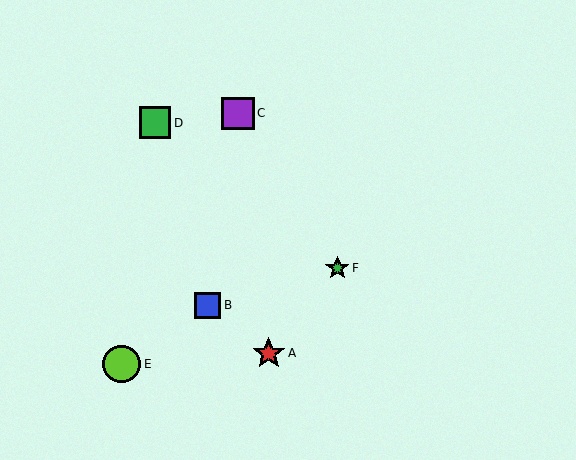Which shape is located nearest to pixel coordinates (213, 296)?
The blue square (labeled B) at (208, 305) is nearest to that location.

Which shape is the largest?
The lime circle (labeled E) is the largest.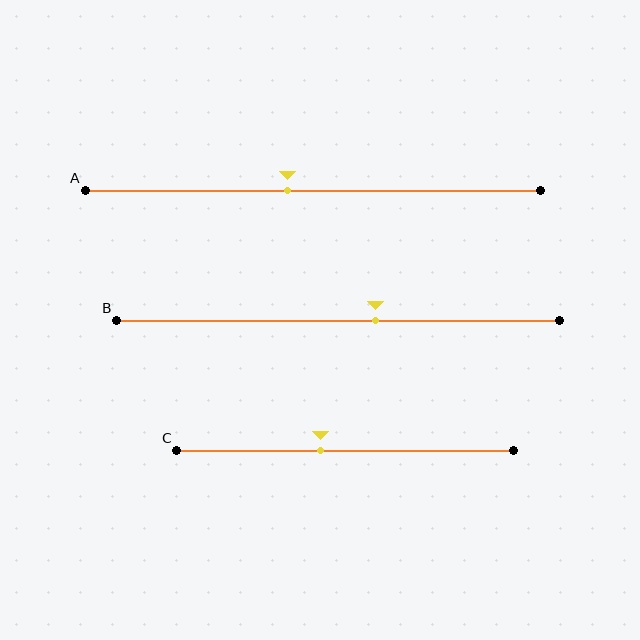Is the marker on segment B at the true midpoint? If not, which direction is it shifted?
No, the marker on segment B is shifted to the right by about 8% of the segment length.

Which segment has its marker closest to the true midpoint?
Segment A has its marker closest to the true midpoint.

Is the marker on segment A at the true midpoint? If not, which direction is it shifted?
No, the marker on segment A is shifted to the left by about 6% of the segment length.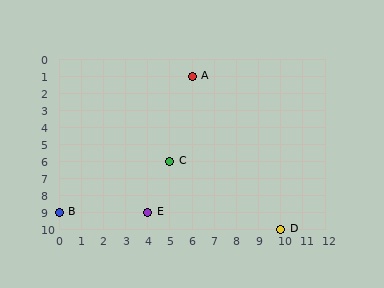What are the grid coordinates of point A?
Point A is at grid coordinates (6, 1).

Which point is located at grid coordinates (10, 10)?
Point D is at (10, 10).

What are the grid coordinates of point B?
Point B is at grid coordinates (0, 9).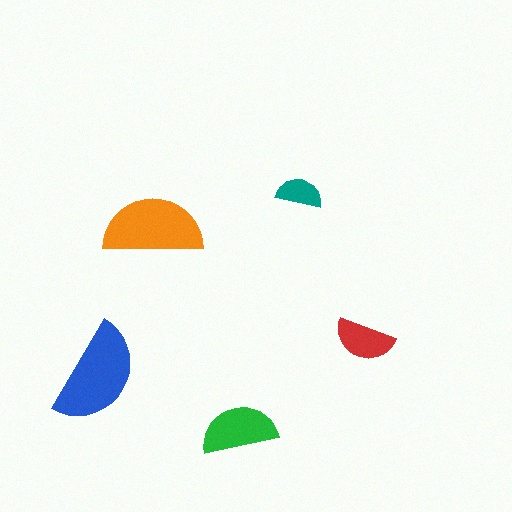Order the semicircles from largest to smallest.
the blue one, the orange one, the green one, the red one, the teal one.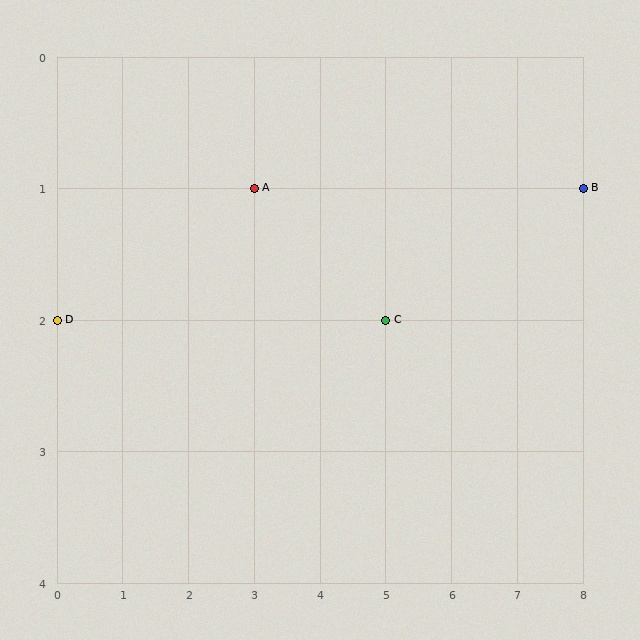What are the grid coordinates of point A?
Point A is at grid coordinates (3, 1).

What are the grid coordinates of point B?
Point B is at grid coordinates (8, 1).